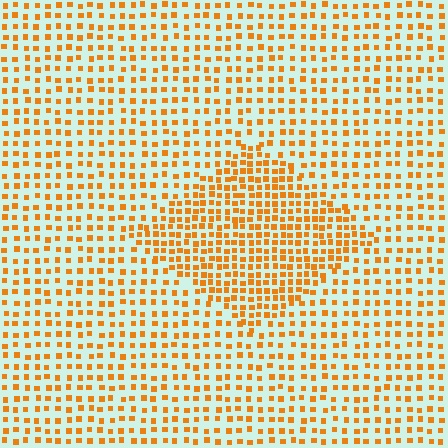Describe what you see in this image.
The image contains small orange elements arranged at two different densities. A diamond-shaped region is visible where the elements are more densely packed than the surrounding area.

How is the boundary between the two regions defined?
The boundary is defined by a change in element density (approximately 1.8x ratio). All elements are the same color, size, and shape.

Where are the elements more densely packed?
The elements are more densely packed inside the diamond boundary.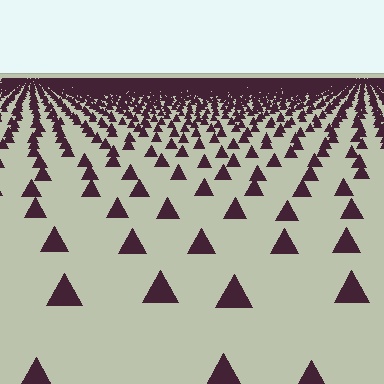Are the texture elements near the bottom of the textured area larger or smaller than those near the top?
Larger. Near the bottom, elements are closer to the viewer and appear at a bigger on-screen size.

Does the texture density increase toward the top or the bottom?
Density increases toward the top.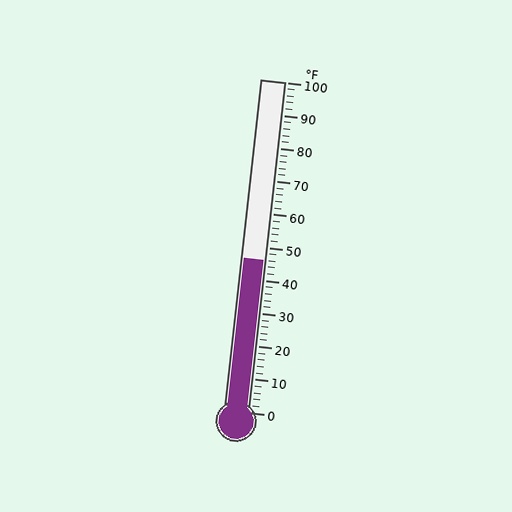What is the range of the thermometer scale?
The thermometer scale ranges from 0°F to 100°F.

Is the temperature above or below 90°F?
The temperature is below 90°F.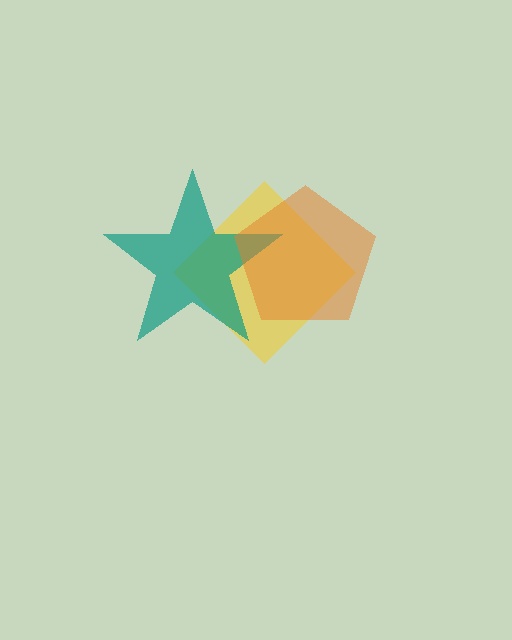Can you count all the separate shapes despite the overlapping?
Yes, there are 3 separate shapes.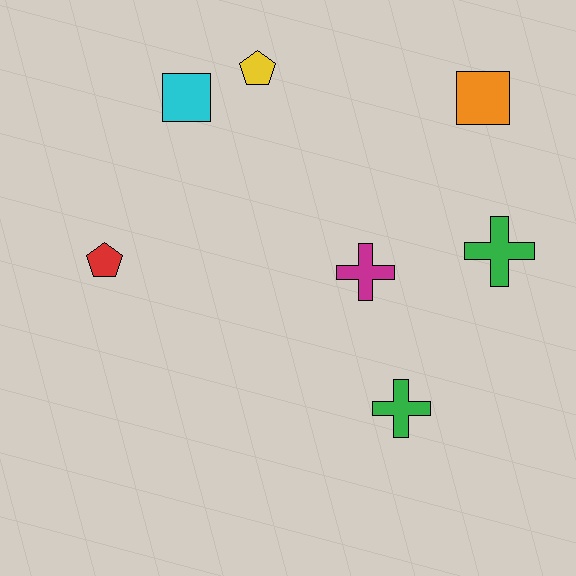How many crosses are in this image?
There are 3 crosses.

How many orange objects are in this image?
There is 1 orange object.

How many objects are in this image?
There are 7 objects.